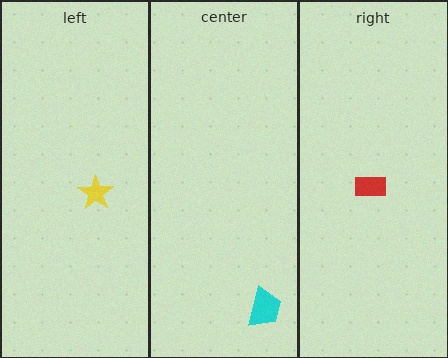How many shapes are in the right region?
1.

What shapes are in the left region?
The yellow star.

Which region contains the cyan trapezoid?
The center region.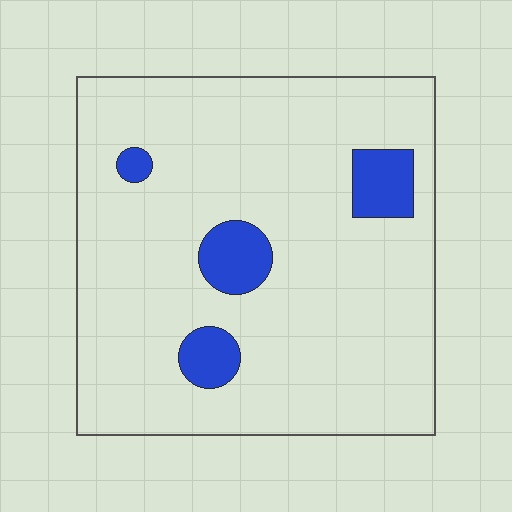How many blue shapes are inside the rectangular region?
4.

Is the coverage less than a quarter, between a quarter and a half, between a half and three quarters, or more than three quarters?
Less than a quarter.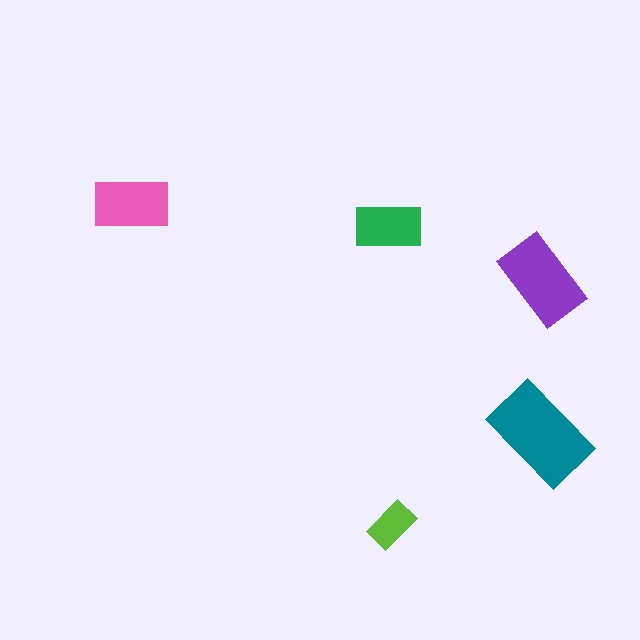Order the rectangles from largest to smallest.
the teal one, the purple one, the pink one, the green one, the lime one.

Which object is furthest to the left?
The pink rectangle is leftmost.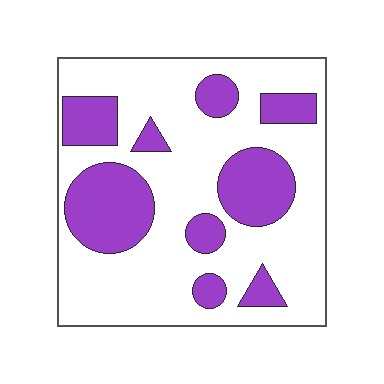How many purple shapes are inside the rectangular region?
9.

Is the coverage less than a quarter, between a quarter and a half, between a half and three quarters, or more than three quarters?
Between a quarter and a half.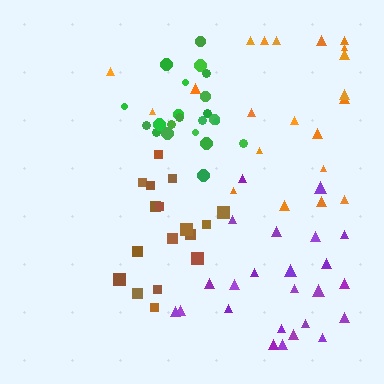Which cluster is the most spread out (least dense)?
Orange.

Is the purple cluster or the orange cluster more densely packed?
Purple.